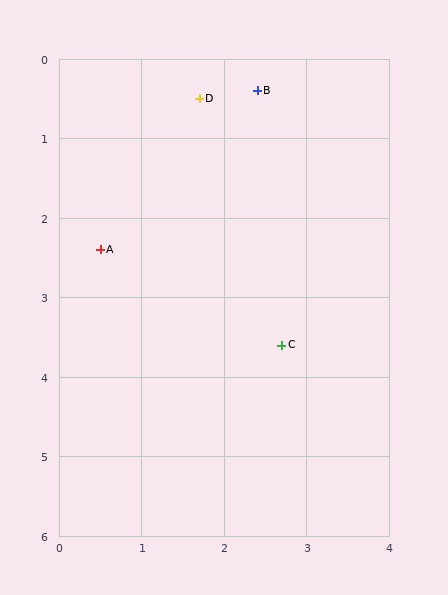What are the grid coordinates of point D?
Point D is at approximately (1.7, 0.5).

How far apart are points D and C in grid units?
Points D and C are about 3.3 grid units apart.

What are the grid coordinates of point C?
Point C is at approximately (2.7, 3.6).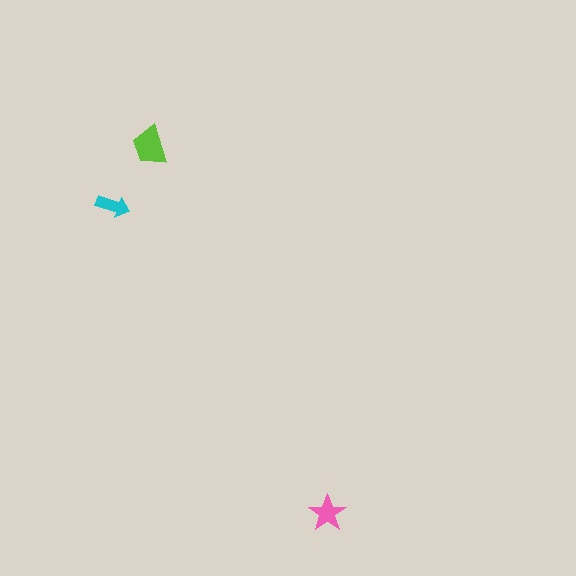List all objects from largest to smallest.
The lime trapezoid, the pink star, the cyan arrow.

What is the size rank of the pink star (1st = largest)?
2nd.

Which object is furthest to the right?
The pink star is rightmost.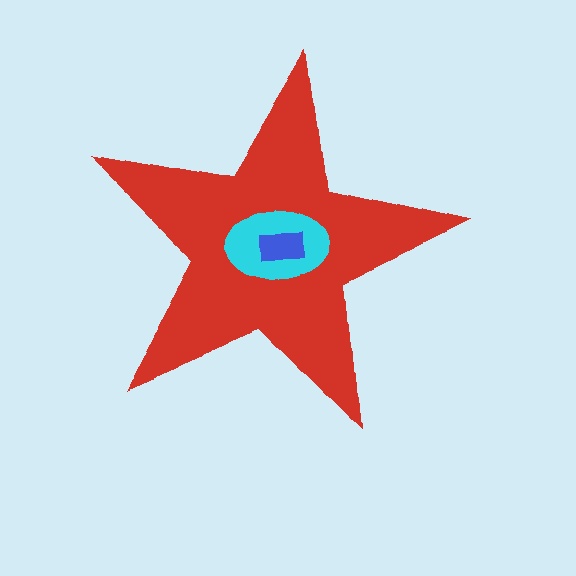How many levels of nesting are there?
3.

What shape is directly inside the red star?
The cyan ellipse.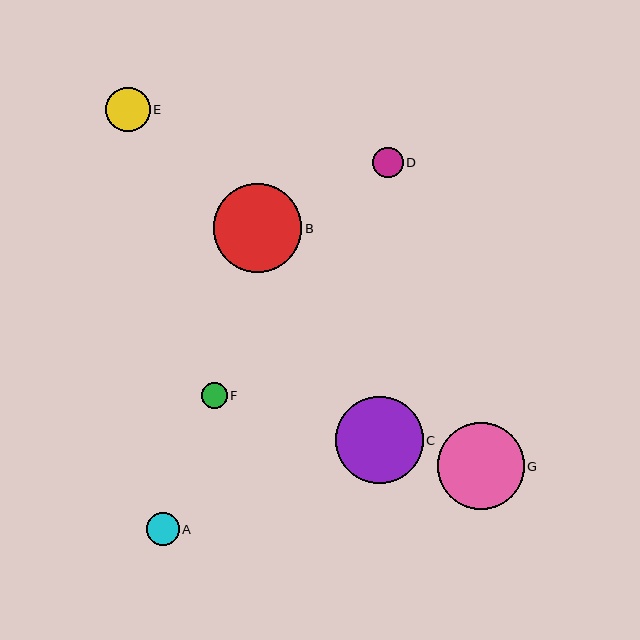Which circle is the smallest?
Circle F is the smallest with a size of approximately 26 pixels.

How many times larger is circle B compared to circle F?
Circle B is approximately 3.4 times the size of circle F.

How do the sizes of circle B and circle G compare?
Circle B and circle G are approximately the same size.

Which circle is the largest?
Circle B is the largest with a size of approximately 88 pixels.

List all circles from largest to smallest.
From largest to smallest: B, C, G, E, A, D, F.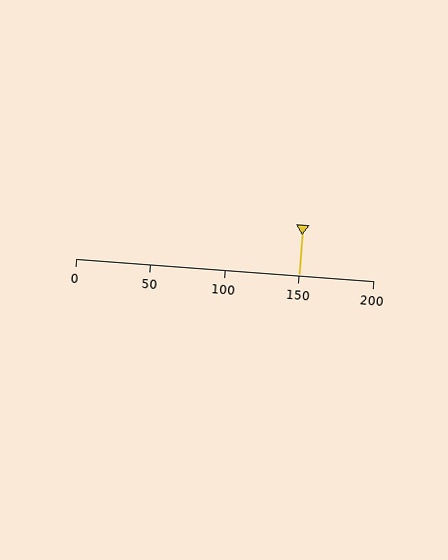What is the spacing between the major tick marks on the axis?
The major ticks are spaced 50 apart.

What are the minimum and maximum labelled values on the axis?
The axis runs from 0 to 200.